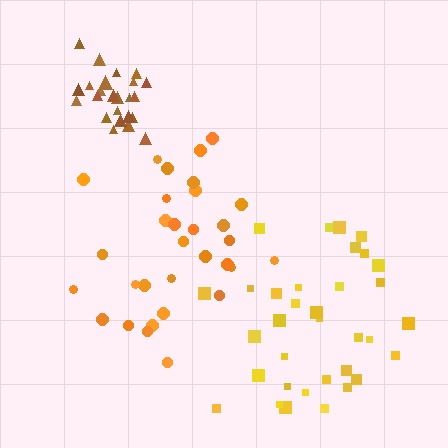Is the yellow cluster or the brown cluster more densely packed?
Brown.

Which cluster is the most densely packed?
Brown.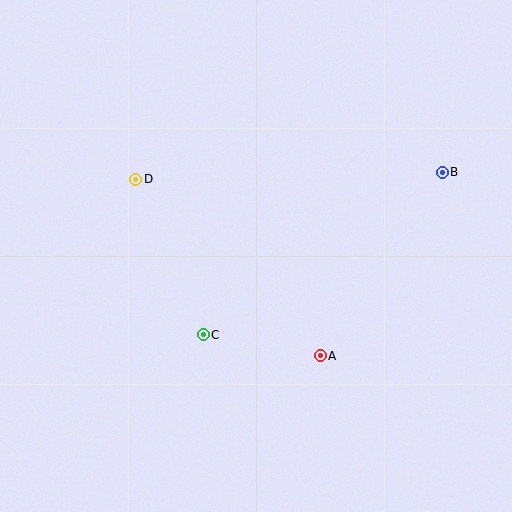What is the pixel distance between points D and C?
The distance between D and C is 170 pixels.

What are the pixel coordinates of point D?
Point D is at (136, 179).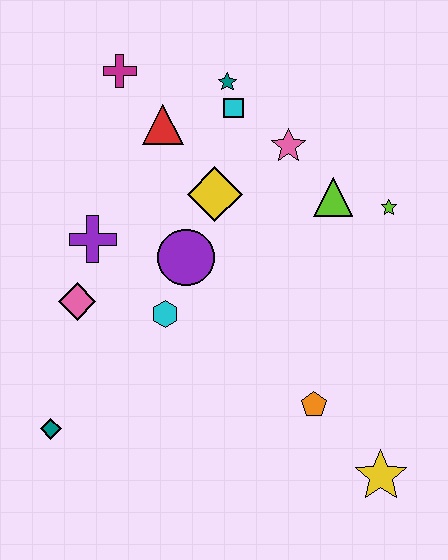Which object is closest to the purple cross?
The pink diamond is closest to the purple cross.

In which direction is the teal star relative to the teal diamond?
The teal star is above the teal diamond.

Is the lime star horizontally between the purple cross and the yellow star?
No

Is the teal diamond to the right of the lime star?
No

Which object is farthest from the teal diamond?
The lime star is farthest from the teal diamond.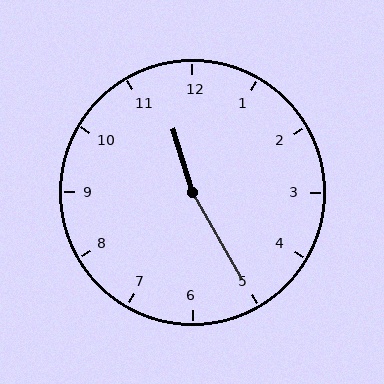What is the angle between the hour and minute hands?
Approximately 168 degrees.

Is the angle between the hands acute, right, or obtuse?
It is obtuse.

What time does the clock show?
11:25.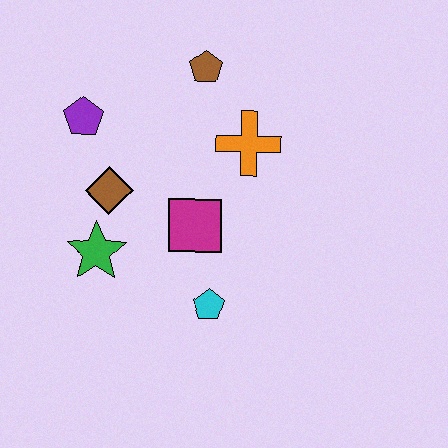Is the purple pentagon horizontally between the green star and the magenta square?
No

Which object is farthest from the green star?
The brown pentagon is farthest from the green star.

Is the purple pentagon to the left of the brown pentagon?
Yes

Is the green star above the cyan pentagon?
Yes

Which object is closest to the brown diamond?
The green star is closest to the brown diamond.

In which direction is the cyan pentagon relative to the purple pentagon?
The cyan pentagon is below the purple pentagon.